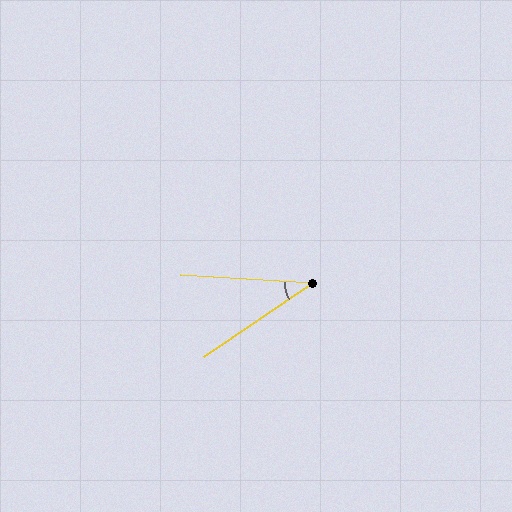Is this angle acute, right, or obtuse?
It is acute.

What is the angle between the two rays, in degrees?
Approximately 38 degrees.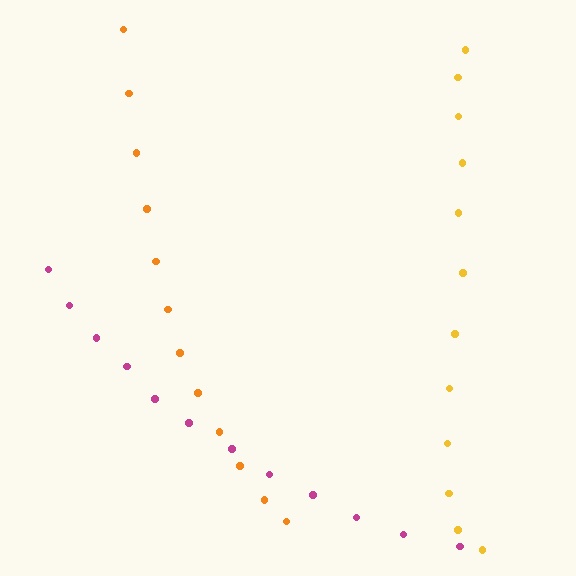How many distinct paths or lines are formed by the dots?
There are 3 distinct paths.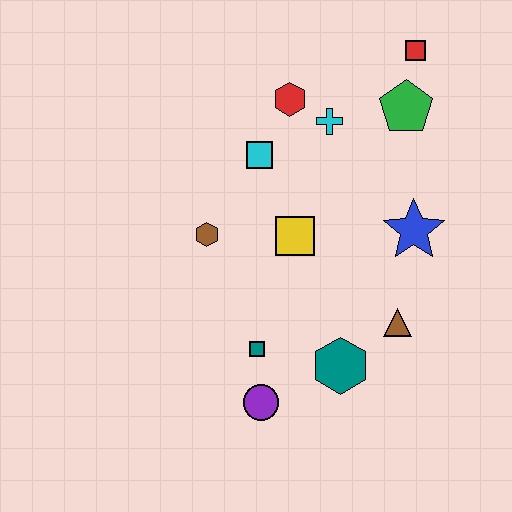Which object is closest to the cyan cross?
The red hexagon is closest to the cyan cross.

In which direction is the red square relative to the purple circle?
The red square is above the purple circle.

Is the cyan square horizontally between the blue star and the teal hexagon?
No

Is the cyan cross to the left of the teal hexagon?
Yes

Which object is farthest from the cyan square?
The purple circle is farthest from the cyan square.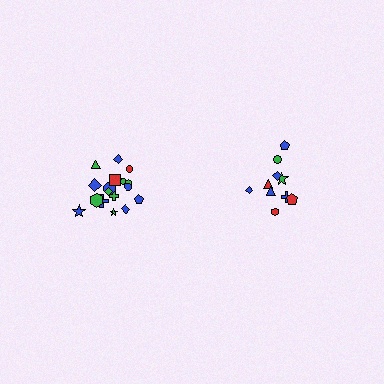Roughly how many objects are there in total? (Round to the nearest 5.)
Roughly 30 objects in total.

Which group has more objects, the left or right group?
The left group.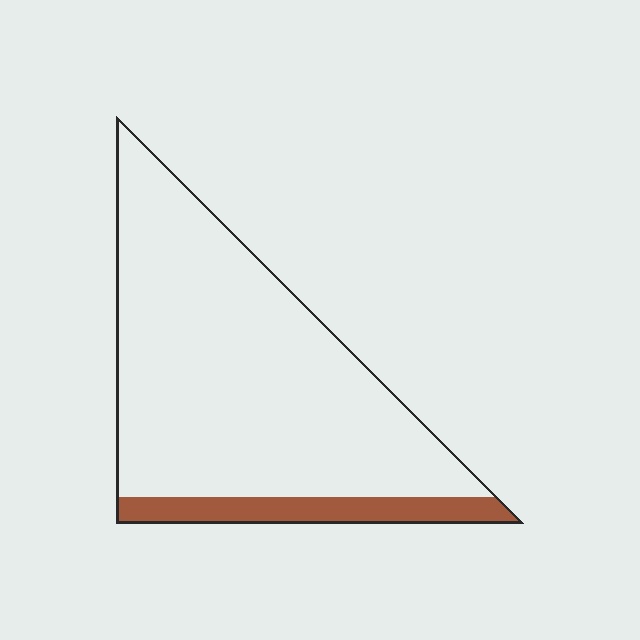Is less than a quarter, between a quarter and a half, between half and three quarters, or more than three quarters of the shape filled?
Less than a quarter.